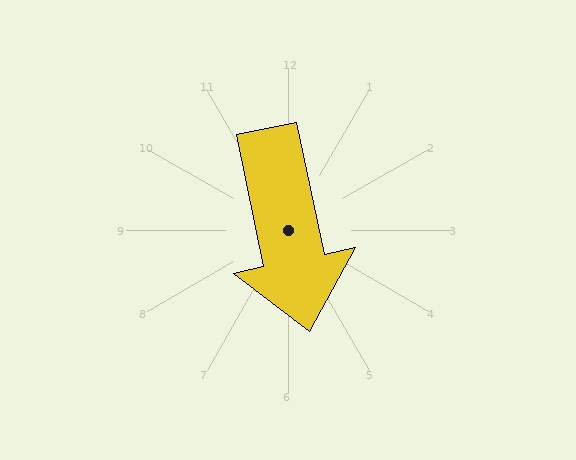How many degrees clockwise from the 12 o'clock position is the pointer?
Approximately 168 degrees.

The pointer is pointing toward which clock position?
Roughly 6 o'clock.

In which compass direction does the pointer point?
South.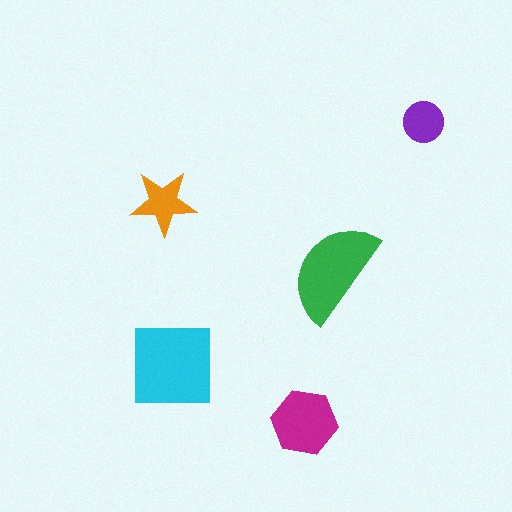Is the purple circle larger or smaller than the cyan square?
Smaller.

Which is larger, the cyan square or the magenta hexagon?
The cyan square.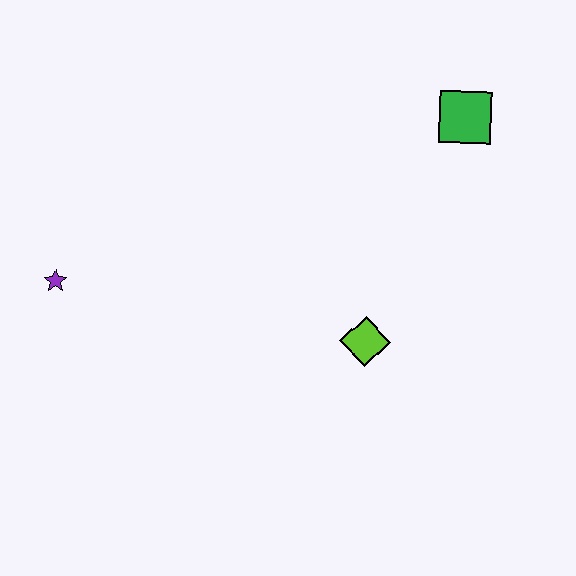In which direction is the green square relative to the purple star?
The green square is to the right of the purple star.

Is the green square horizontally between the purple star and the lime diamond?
No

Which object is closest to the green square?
The lime diamond is closest to the green square.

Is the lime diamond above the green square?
No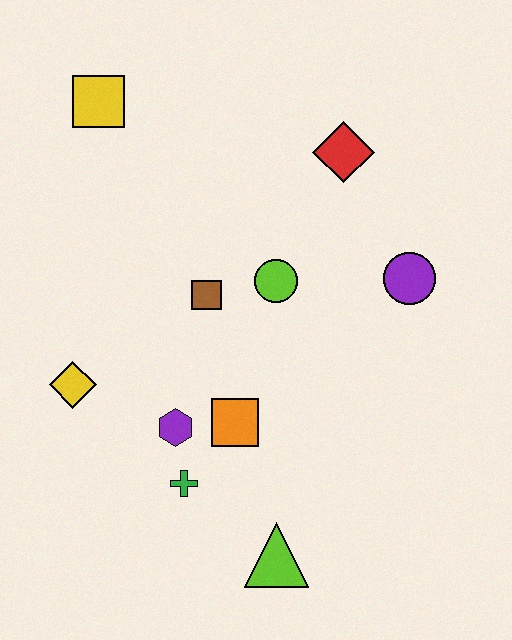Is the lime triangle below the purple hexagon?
Yes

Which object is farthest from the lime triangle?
The yellow square is farthest from the lime triangle.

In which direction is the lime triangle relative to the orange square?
The lime triangle is below the orange square.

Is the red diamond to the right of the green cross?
Yes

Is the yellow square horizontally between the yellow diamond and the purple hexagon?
Yes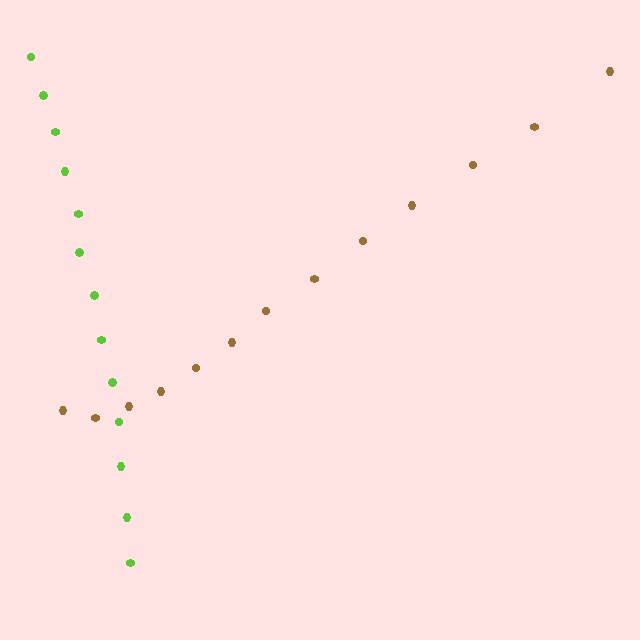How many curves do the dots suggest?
There are 2 distinct paths.